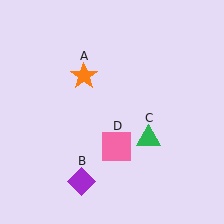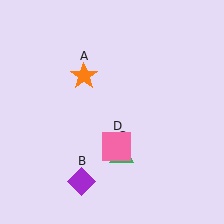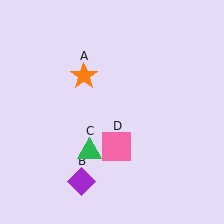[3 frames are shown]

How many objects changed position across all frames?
1 object changed position: green triangle (object C).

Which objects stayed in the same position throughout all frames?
Orange star (object A) and purple diamond (object B) and pink square (object D) remained stationary.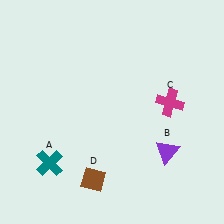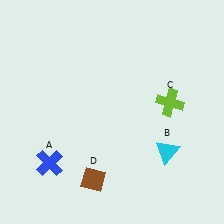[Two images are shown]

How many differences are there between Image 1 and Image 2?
There are 3 differences between the two images.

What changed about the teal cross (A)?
In Image 1, A is teal. In Image 2, it changed to blue.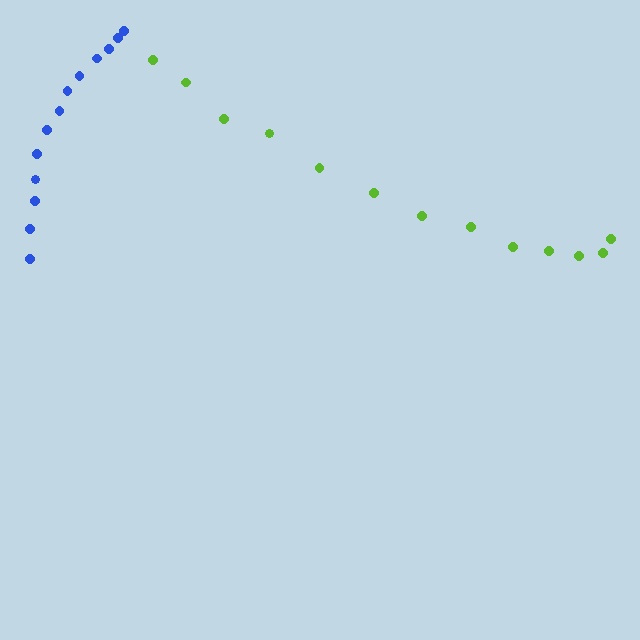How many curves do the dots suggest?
There are 2 distinct paths.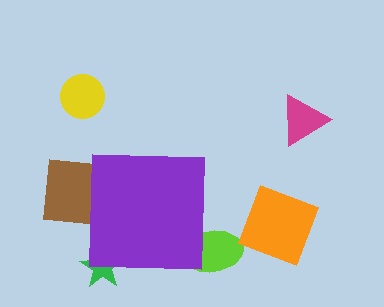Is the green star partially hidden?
Yes, the green star is partially hidden behind the purple square.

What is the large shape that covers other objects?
A purple square.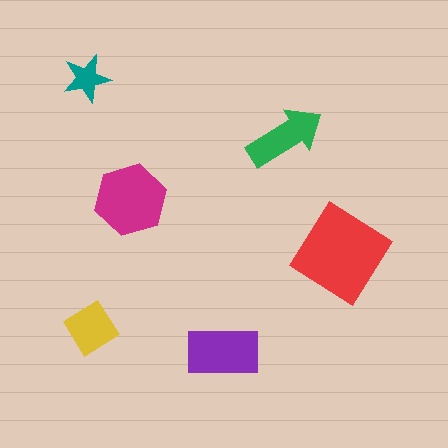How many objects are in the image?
There are 6 objects in the image.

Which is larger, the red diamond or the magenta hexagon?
The red diamond.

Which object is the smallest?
The teal star.